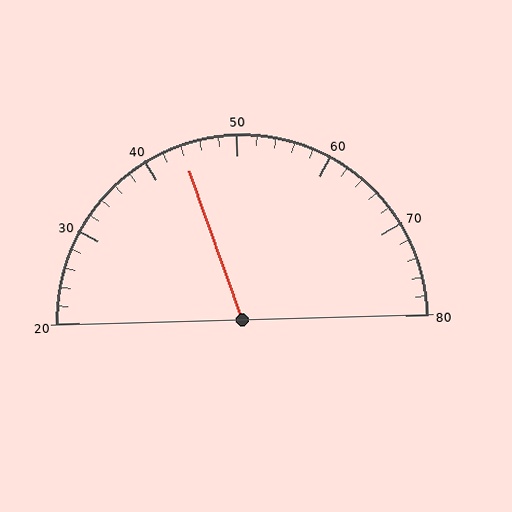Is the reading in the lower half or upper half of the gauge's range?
The reading is in the lower half of the range (20 to 80).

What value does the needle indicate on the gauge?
The needle indicates approximately 44.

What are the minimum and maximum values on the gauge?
The gauge ranges from 20 to 80.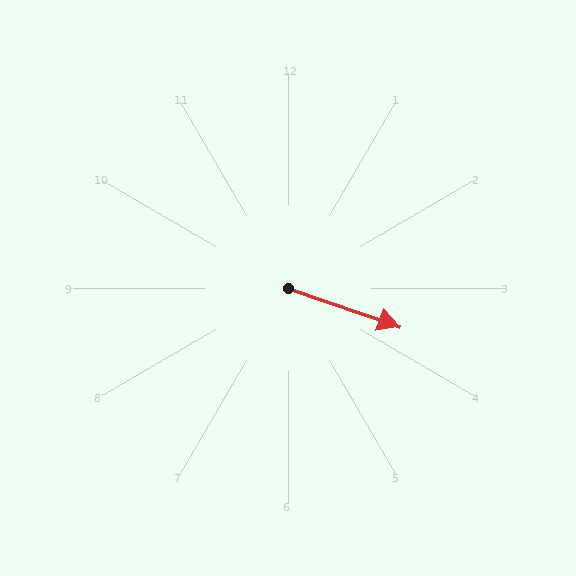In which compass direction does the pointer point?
East.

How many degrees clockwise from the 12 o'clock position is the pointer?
Approximately 109 degrees.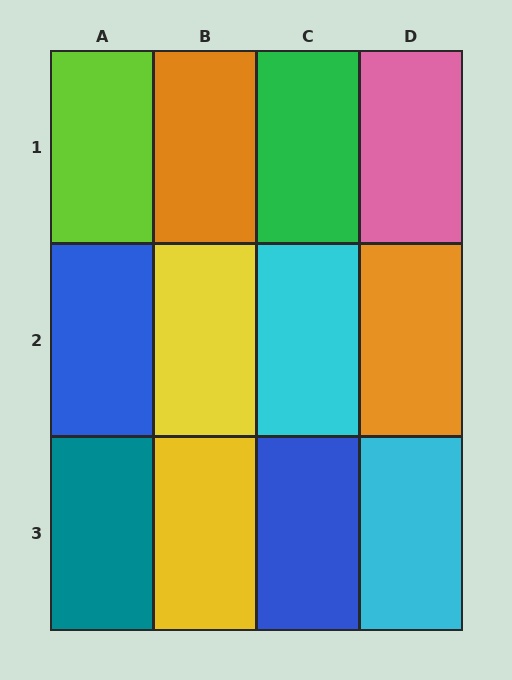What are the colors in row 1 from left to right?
Lime, orange, green, pink.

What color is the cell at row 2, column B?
Yellow.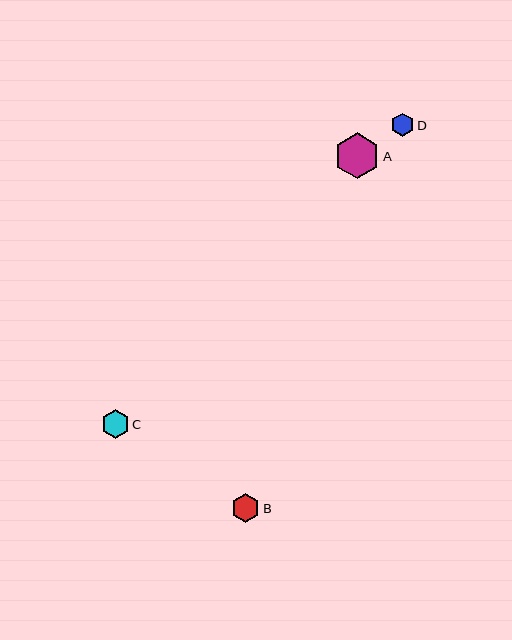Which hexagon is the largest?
Hexagon A is the largest with a size of approximately 46 pixels.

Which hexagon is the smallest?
Hexagon D is the smallest with a size of approximately 23 pixels.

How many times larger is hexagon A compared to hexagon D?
Hexagon A is approximately 2.0 times the size of hexagon D.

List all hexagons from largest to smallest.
From largest to smallest: A, B, C, D.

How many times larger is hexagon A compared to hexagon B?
Hexagon A is approximately 1.6 times the size of hexagon B.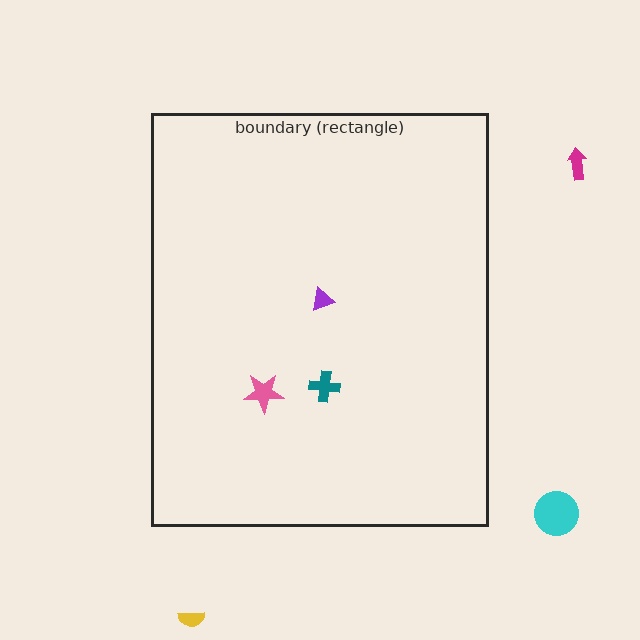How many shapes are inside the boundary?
3 inside, 3 outside.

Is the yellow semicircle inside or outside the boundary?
Outside.